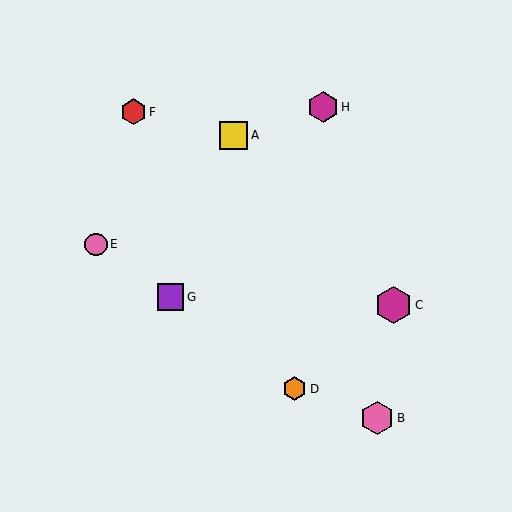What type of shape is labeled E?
Shape E is a pink circle.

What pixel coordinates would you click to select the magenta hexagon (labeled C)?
Click at (393, 305) to select the magenta hexagon C.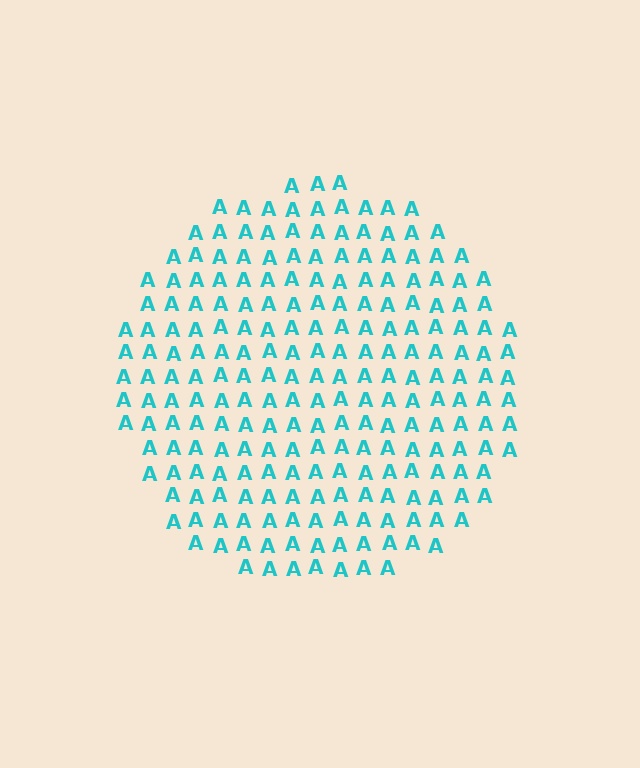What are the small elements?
The small elements are letter A's.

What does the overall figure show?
The overall figure shows a circle.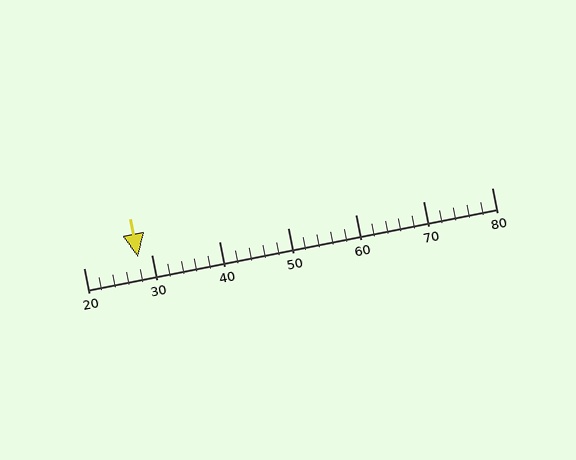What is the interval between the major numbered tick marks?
The major tick marks are spaced 10 units apart.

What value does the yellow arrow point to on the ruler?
The yellow arrow points to approximately 28.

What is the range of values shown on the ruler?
The ruler shows values from 20 to 80.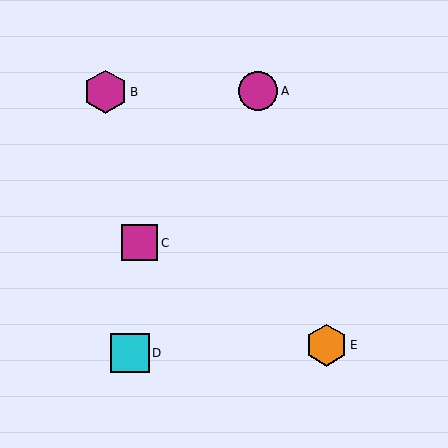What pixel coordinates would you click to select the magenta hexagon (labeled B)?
Click at (105, 92) to select the magenta hexagon B.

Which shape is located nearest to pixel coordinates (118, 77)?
The magenta hexagon (labeled B) at (105, 92) is nearest to that location.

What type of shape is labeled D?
Shape D is a cyan square.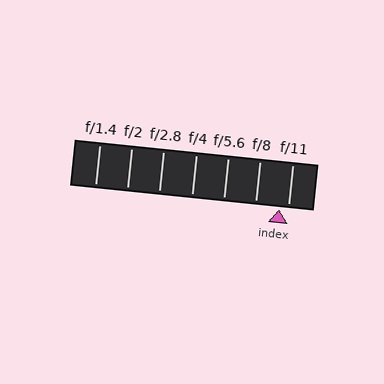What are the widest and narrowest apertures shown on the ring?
The widest aperture shown is f/1.4 and the narrowest is f/11.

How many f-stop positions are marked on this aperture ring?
There are 7 f-stop positions marked.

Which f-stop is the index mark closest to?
The index mark is closest to f/11.